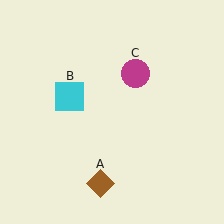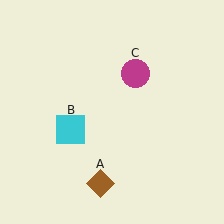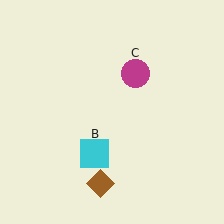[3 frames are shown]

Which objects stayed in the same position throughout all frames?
Brown diamond (object A) and magenta circle (object C) remained stationary.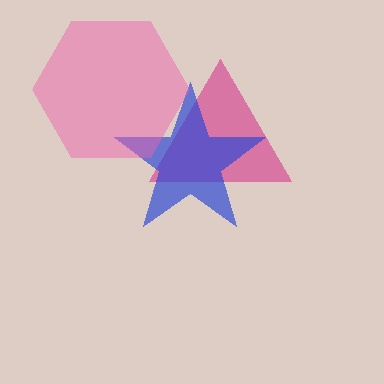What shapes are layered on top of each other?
The layered shapes are: a magenta triangle, a blue star, a pink hexagon.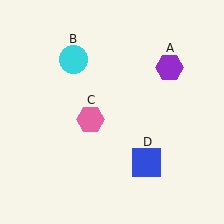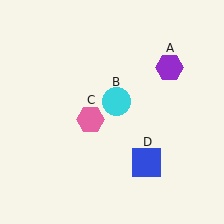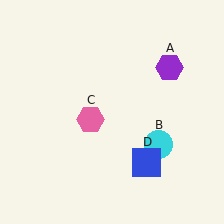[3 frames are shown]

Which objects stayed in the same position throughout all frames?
Purple hexagon (object A) and pink hexagon (object C) and blue square (object D) remained stationary.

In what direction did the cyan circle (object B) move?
The cyan circle (object B) moved down and to the right.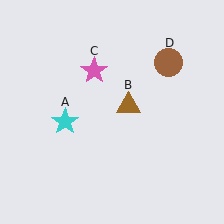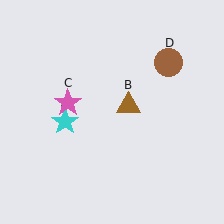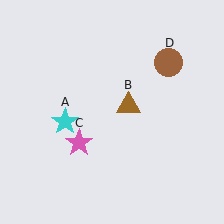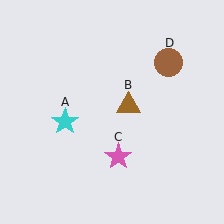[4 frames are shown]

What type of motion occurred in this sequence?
The pink star (object C) rotated counterclockwise around the center of the scene.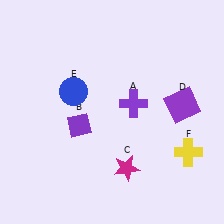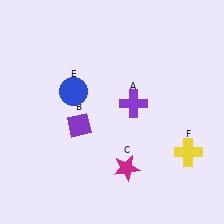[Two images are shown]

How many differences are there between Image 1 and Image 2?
There is 1 difference between the two images.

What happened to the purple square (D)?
The purple square (D) was removed in Image 2. It was in the top-right area of Image 1.